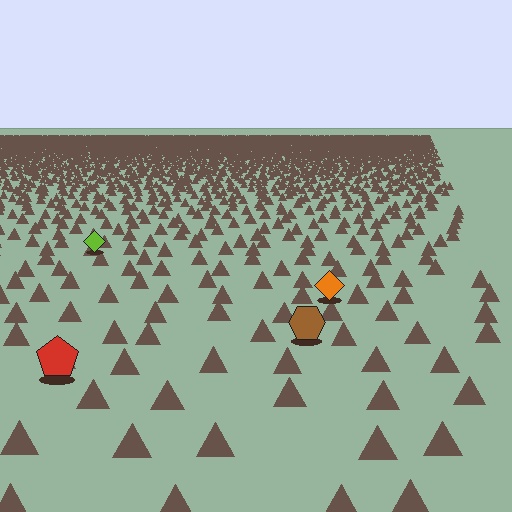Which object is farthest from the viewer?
The lime diamond is farthest from the viewer. It appears smaller and the ground texture around it is denser.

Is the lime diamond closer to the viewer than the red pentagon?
No. The red pentagon is closer — you can tell from the texture gradient: the ground texture is coarser near it.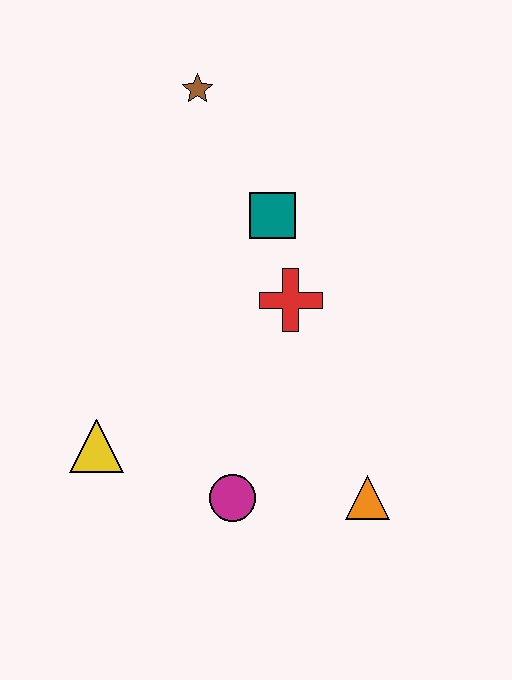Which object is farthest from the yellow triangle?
The brown star is farthest from the yellow triangle.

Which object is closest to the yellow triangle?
The magenta circle is closest to the yellow triangle.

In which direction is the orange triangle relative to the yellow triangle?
The orange triangle is to the right of the yellow triangle.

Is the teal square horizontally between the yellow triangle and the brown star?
No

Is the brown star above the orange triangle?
Yes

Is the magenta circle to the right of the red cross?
No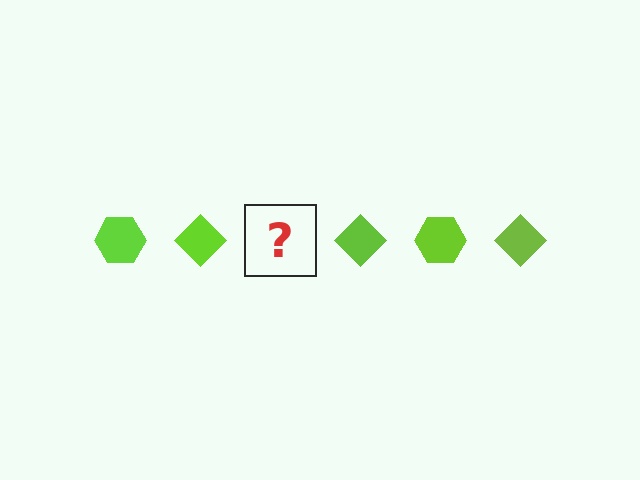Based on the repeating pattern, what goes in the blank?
The blank should be a lime hexagon.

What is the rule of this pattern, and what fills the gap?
The rule is that the pattern cycles through hexagon, diamond shapes in lime. The gap should be filled with a lime hexagon.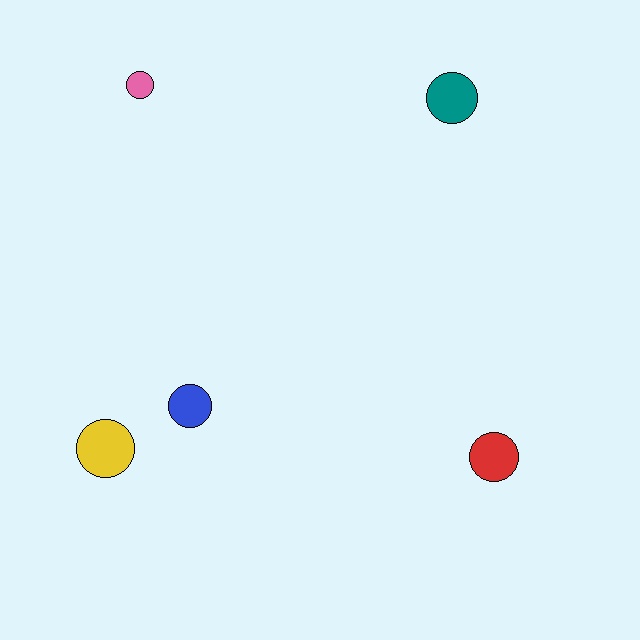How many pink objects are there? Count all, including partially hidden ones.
There is 1 pink object.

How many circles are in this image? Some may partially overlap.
There are 5 circles.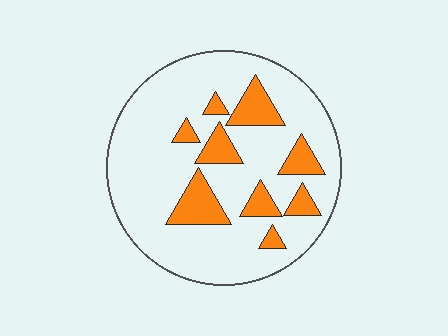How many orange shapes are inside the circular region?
9.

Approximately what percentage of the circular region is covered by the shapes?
Approximately 20%.